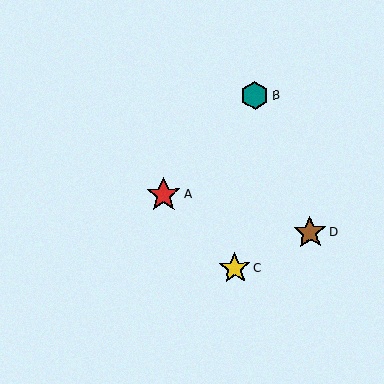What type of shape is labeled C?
Shape C is a yellow star.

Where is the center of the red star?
The center of the red star is at (164, 195).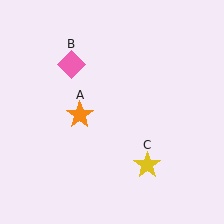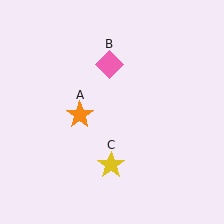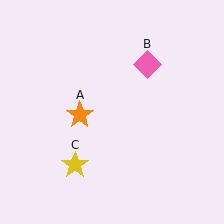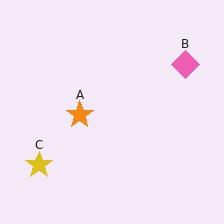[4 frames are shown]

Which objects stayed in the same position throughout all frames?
Orange star (object A) remained stationary.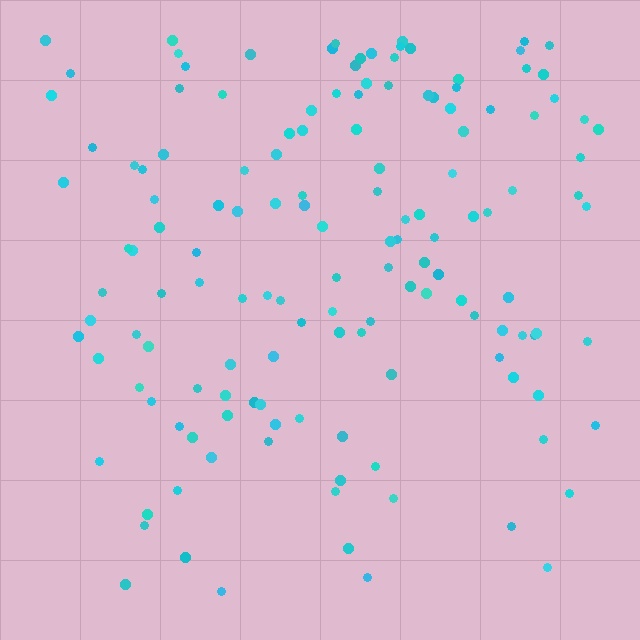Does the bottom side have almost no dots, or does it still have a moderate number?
Still a moderate number, just noticeably fewer than the top.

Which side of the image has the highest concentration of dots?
The top.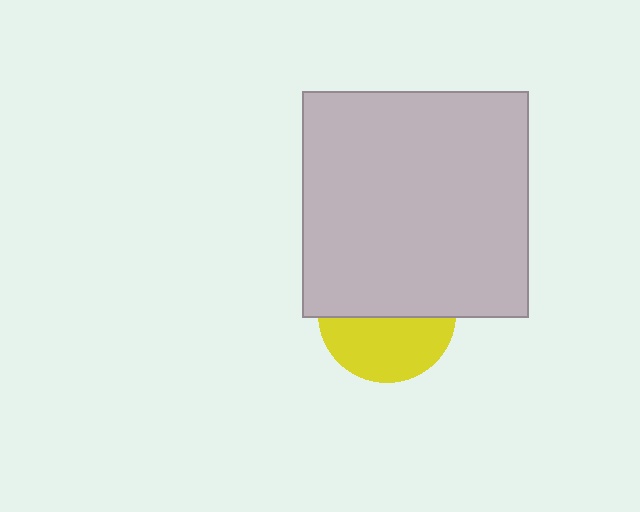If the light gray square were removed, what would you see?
You would see the complete yellow circle.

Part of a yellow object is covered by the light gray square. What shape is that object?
It is a circle.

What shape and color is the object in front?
The object in front is a light gray square.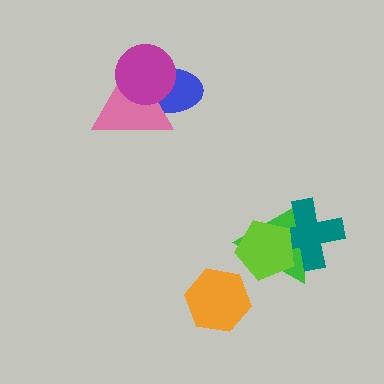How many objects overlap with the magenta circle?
2 objects overlap with the magenta circle.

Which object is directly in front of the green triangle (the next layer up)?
The teal cross is directly in front of the green triangle.